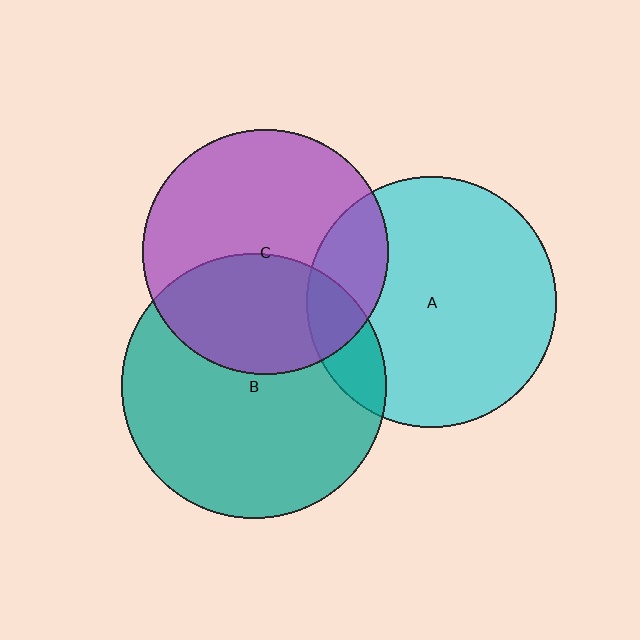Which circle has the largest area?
Circle B (teal).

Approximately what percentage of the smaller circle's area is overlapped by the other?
Approximately 40%.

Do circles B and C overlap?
Yes.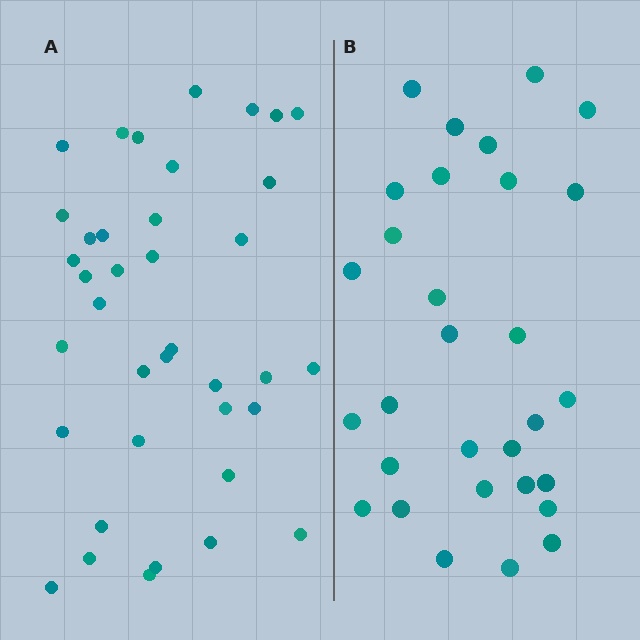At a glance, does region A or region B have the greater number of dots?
Region A (the left region) has more dots.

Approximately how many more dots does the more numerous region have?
Region A has roughly 8 or so more dots than region B.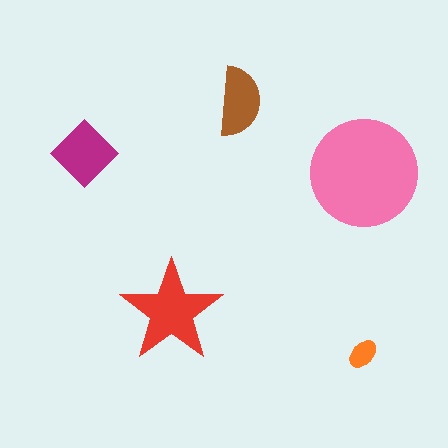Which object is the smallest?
The orange ellipse.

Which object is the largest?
The pink circle.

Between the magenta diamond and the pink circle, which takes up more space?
The pink circle.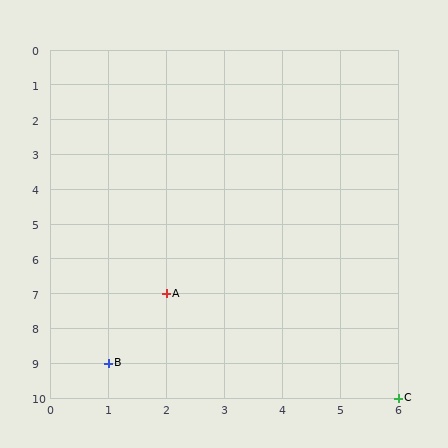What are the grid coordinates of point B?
Point B is at grid coordinates (1, 9).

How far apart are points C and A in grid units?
Points C and A are 4 columns and 3 rows apart (about 5.0 grid units diagonally).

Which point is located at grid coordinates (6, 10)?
Point C is at (6, 10).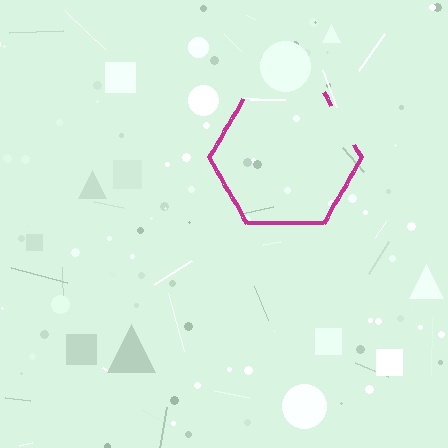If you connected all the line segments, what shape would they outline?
They would outline a hexagon.